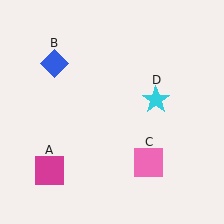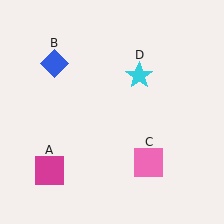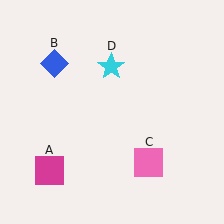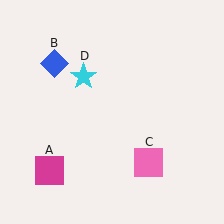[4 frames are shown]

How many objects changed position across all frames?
1 object changed position: cyan star (object D).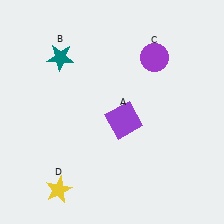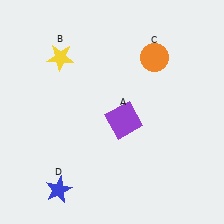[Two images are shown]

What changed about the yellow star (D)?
In Image 1, D is yellow. In Image 2, it changed to blue.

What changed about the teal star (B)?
In Image 1, B is teal. In Image 2, it changed to yellow.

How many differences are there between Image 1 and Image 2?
There are 3 differences between the two images.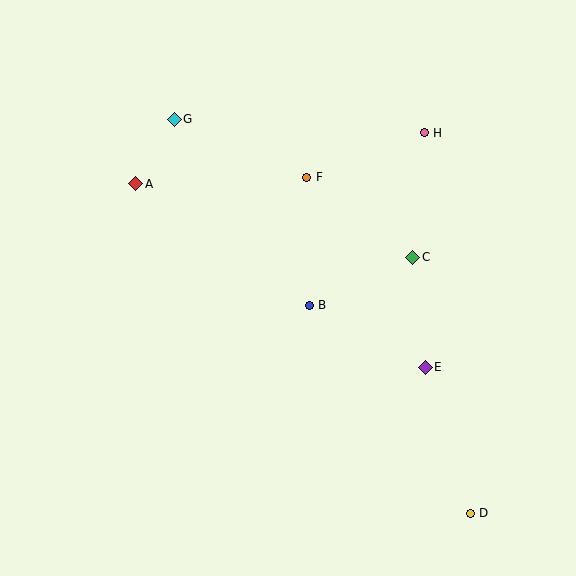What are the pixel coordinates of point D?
Point D is at (470, 513).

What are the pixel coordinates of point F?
Point F is at (307, 177).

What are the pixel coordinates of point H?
Point H is at (424, 133).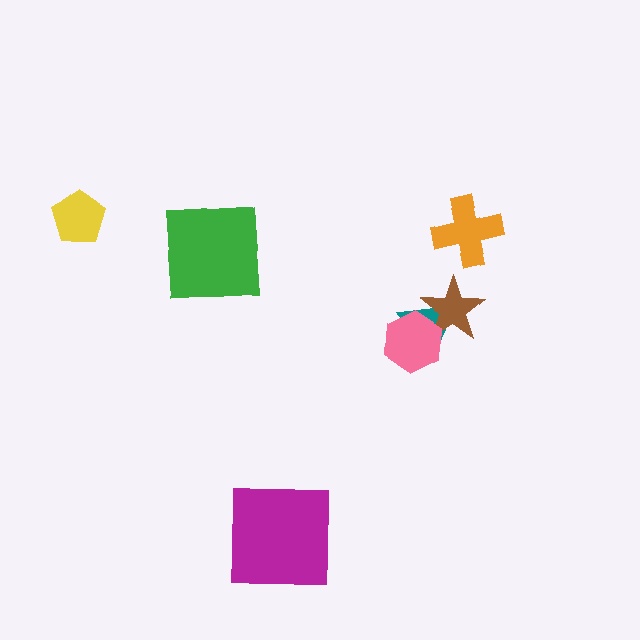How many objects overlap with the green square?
0 objects overlap with the green square.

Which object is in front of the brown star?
The pink hexagon is in front of the brown star.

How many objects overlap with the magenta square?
0 objects overlap with the magenta square.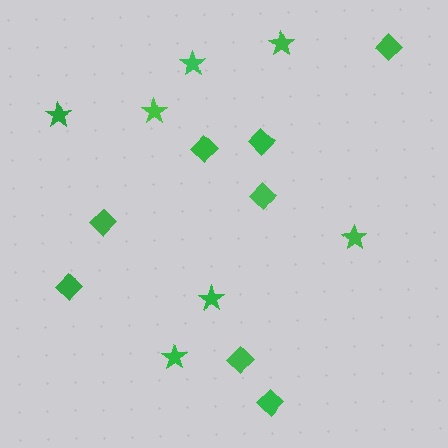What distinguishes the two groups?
There are 2 groups: one group of diamonds (8) and one group of stars (7).